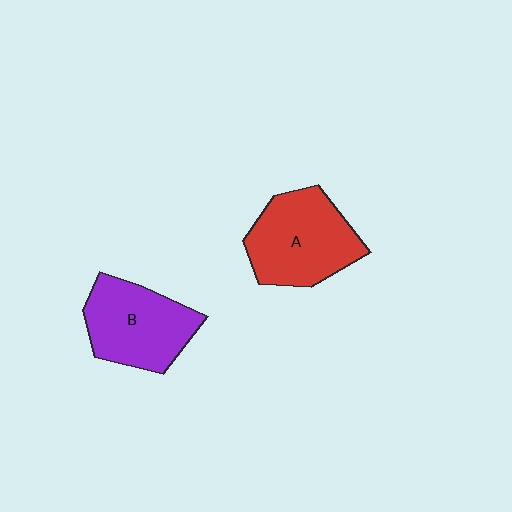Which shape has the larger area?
Shape A (red).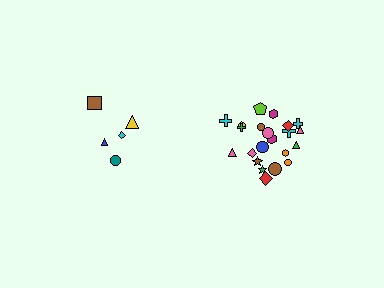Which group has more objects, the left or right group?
The right group.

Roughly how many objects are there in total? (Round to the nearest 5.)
Roughly 25 objects in total.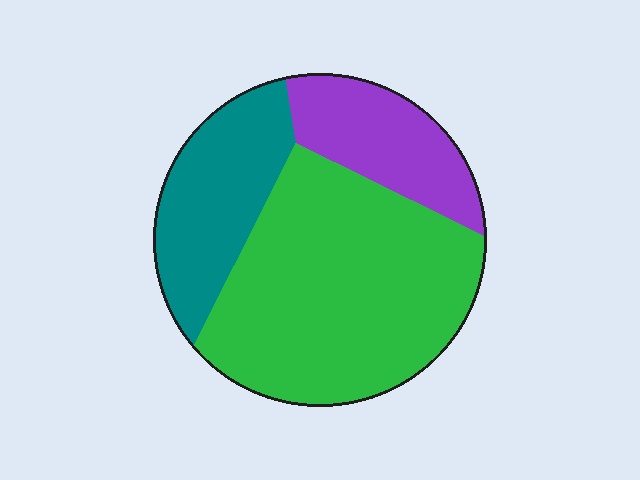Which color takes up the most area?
Green, at roughly 55%.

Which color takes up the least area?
Purple, at roughly 20%.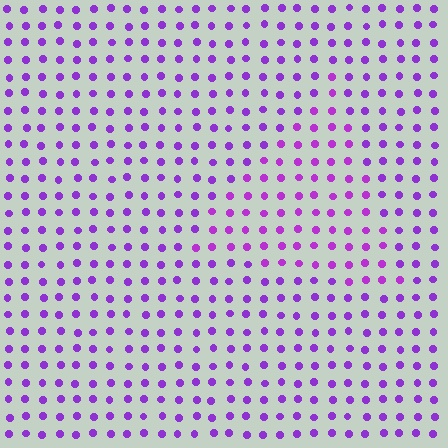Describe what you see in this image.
The image is filled with small purple elements in a uniform arrangement. A triangle-shaped region is visible where the elements are tinted to a slightly different hue, forming a subtle color boundary.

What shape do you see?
I see a triangle.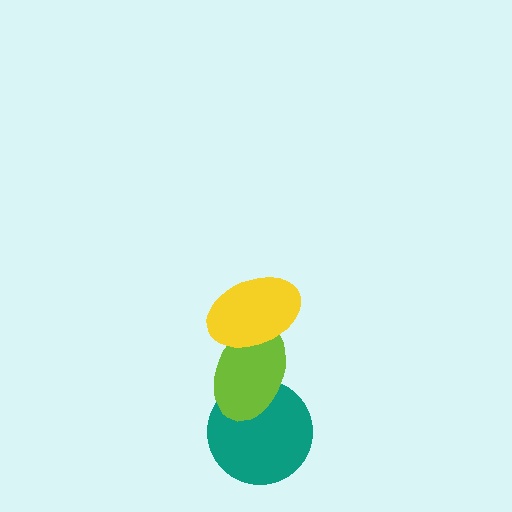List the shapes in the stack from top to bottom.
From top to bottom: the yellow ellipse, the lime ellipse, the teal circle.